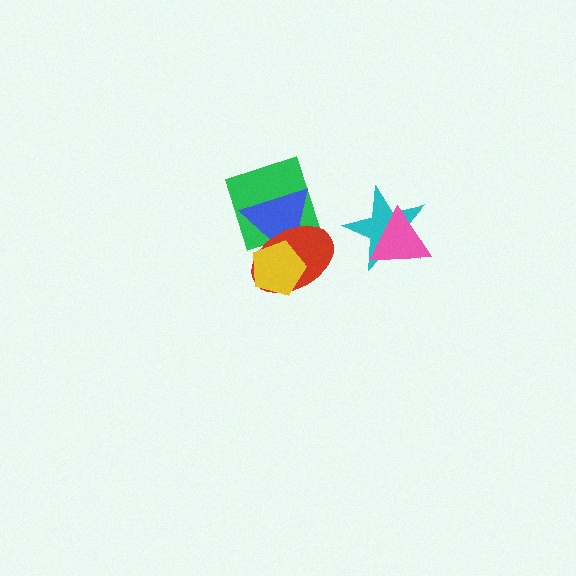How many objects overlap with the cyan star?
1 object overlaps with the cyan star.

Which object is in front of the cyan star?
The pink triangle is in front of the cyan star.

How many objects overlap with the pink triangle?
1 object overlaps with the pink triangle.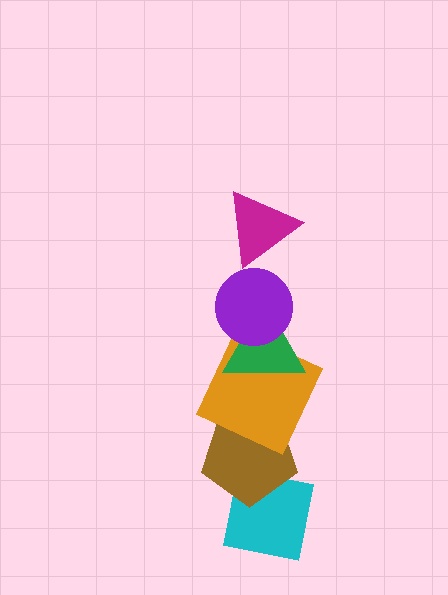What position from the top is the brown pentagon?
The brown pentagon is 5th from the top.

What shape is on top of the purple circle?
The magenta triangle is on top of the purple circle.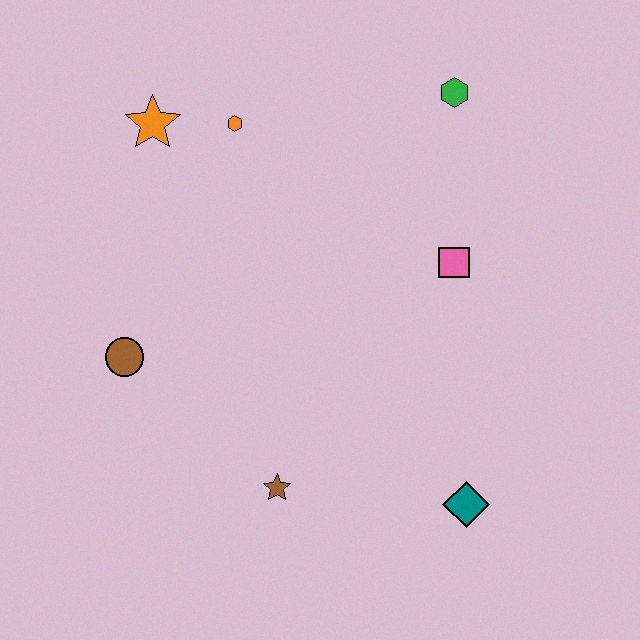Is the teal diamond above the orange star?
No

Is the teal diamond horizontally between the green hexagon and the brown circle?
No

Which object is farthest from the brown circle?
The green hexagon is farthest from the brown circle.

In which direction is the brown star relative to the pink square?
The brown star is below the pink square.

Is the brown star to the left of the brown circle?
No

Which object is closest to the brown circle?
The brown star is closest to the brown circle.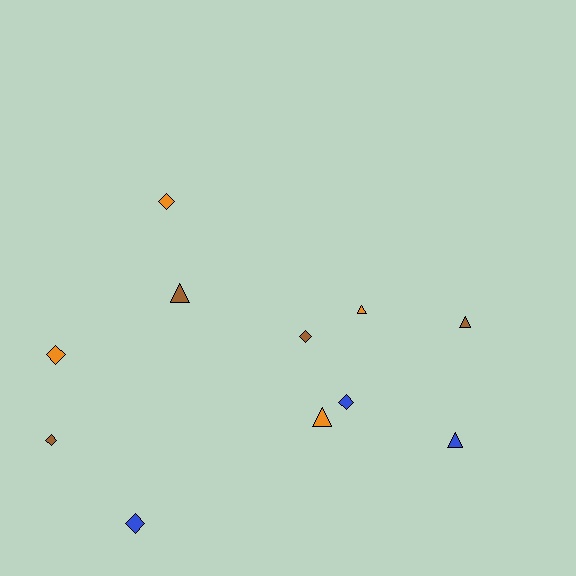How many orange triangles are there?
There are 2 orange triangles.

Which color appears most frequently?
Brown, with 4 objects.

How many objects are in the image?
There are 11 objects.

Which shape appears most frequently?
Diamond, with 6 objects.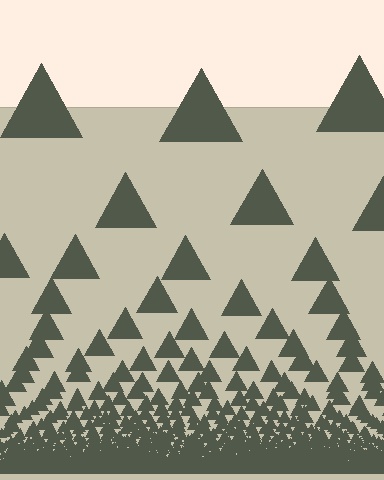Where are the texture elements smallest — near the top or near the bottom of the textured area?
Near the bottom.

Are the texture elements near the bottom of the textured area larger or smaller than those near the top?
Smaller. The gradient is inverted — elements near the bottom are smaller and denser.